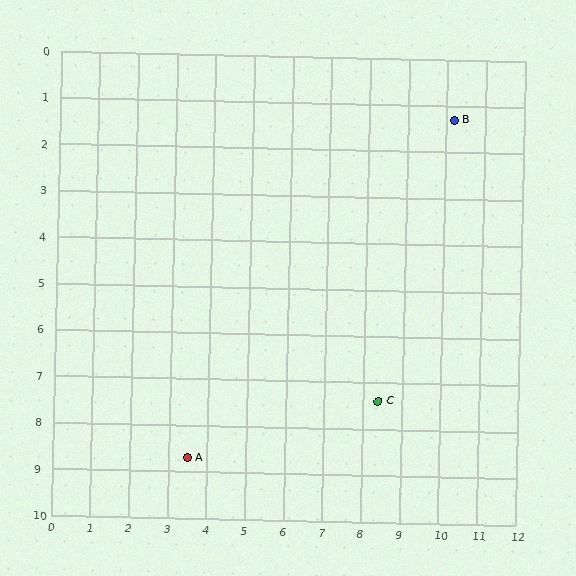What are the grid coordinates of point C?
Point C is at approximately (8.4, 7.4).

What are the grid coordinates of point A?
Point A is at approximately (3.5, 8.7).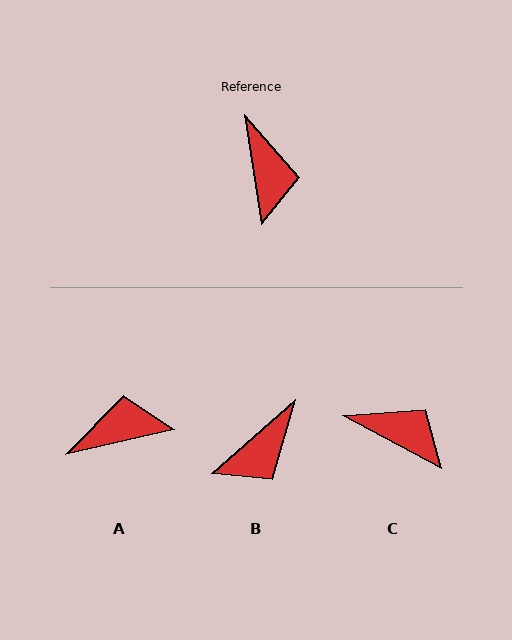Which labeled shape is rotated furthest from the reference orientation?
A, about 94 degrees away.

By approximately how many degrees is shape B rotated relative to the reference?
Approximately 57 degrees clockwise.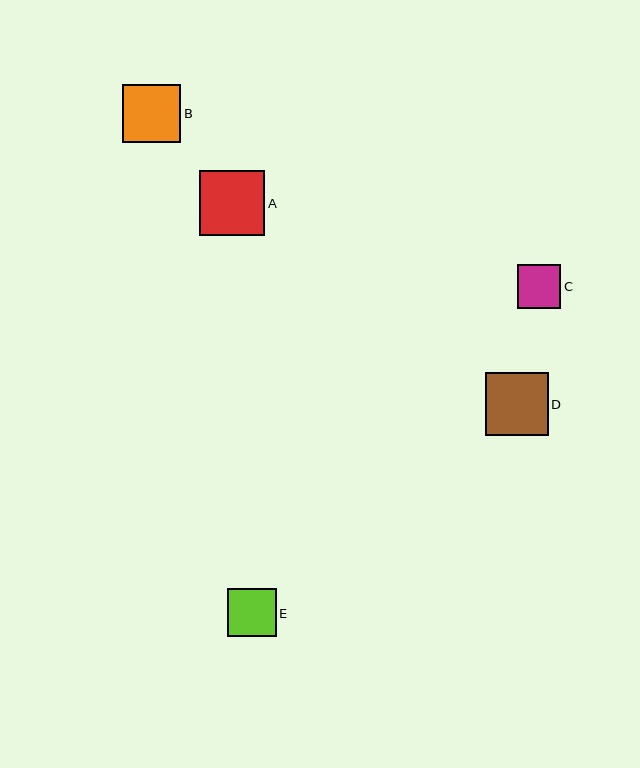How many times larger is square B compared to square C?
Square B is approximately 1.3 times the size of square C.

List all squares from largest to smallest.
From largest to smallest: A, D, B, E, C.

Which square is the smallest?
Square C is the smallest with a size of approximately 44 pixels.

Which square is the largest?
Square A is the largest with a size of approximately 65 pixels.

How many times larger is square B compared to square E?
Square B is approximately 1.2 times the size of square E.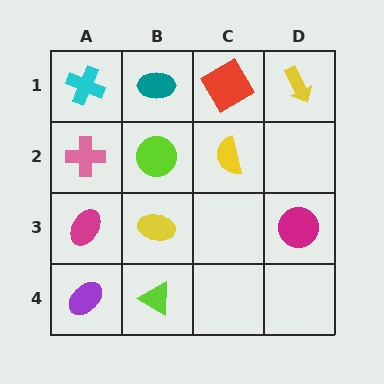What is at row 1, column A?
A cyan cross.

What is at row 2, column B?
A lime circle.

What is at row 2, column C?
A yellow semicircle.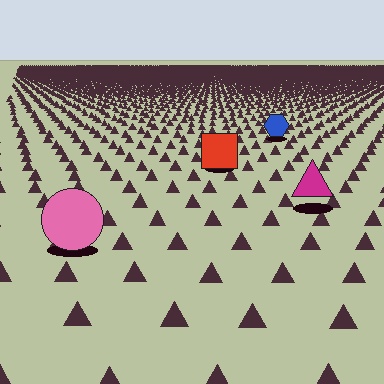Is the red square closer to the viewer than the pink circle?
No. The pink circle is closer — you can tell from the texture gradient: the ground texture is coarser near it.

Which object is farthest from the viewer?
The blue hexagon is farthest from the viewer. It appears smaller and the ground texture around it is denser.